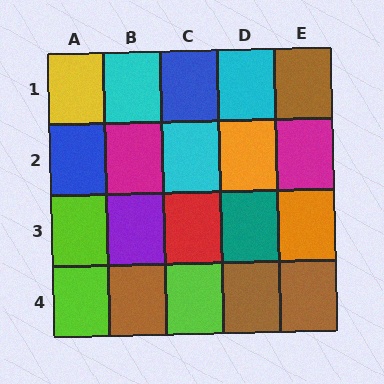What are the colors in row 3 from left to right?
Lime, purple, red, teal, orange.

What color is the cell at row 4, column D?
Brown.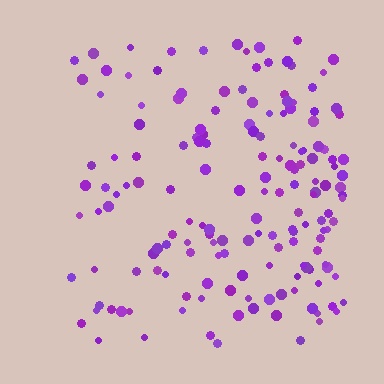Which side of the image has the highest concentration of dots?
The right.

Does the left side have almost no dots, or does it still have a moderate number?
Still a moderate number, just noticeably fewer than the right.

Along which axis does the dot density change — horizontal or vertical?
Horizontal.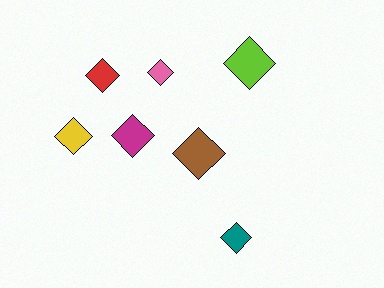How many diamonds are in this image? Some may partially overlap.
There are 7 diamonds.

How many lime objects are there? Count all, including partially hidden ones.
There is 1 lime object.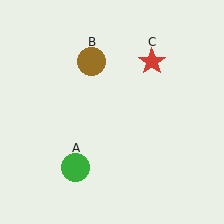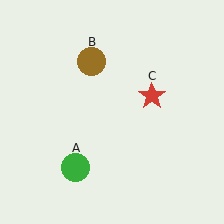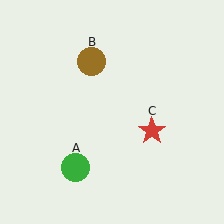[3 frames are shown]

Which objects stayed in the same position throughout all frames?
Green circle (object A) and brown circle (object B) remained stationary.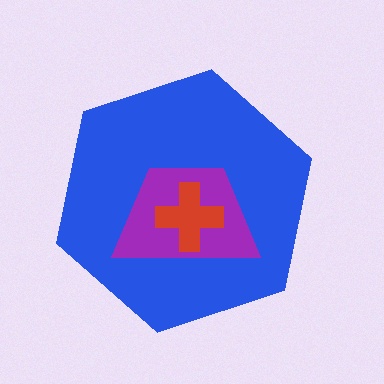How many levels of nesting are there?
3.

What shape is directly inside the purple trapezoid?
The red cross.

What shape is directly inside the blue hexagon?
The purple trapezoid.